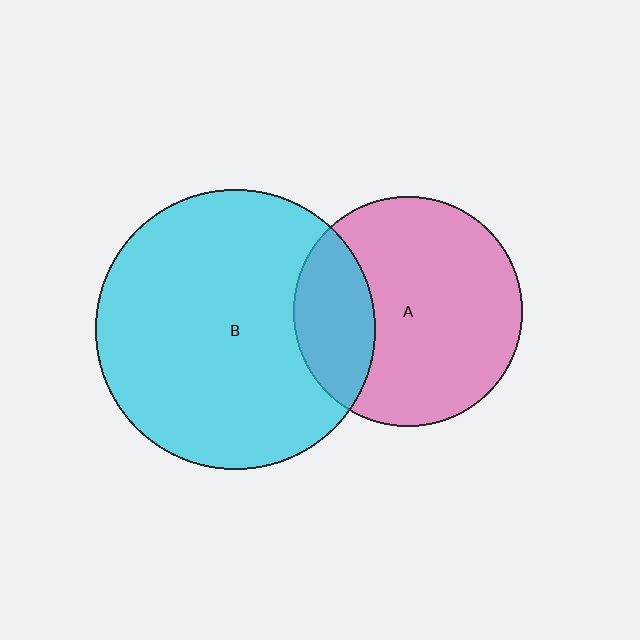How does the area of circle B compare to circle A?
Approximately 1.5 times.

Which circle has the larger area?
Circle B (cyan).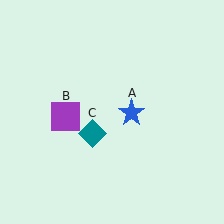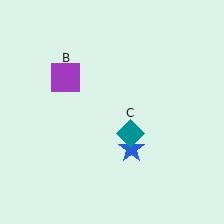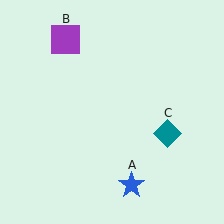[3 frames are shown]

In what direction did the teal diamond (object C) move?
The teal diamond (object C) moved right.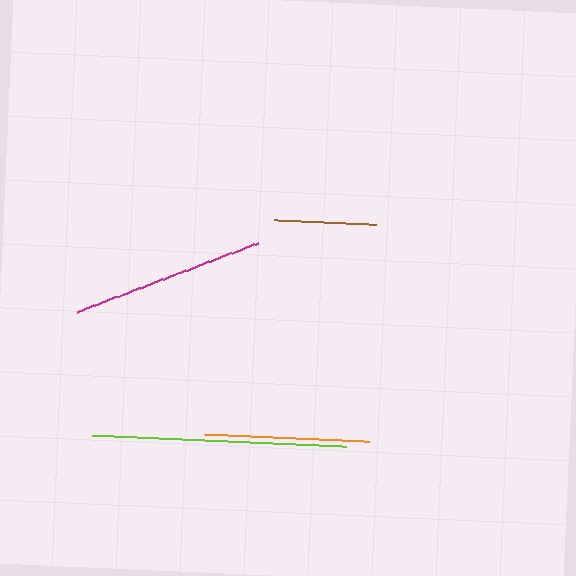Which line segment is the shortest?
The brown line is the shortest at approximately 102 pixels.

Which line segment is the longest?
The lime line is the longest at approximately 255 pixels.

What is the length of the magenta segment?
The magenta segment is approximately 194 pixels long.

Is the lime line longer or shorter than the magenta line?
The lime line is longer than the magenta line.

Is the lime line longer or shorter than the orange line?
The lime line is longer than the orange line.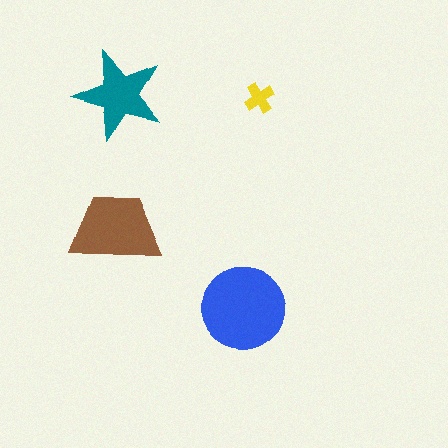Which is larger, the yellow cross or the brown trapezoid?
The brown trapezoid.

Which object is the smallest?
The yellow cross.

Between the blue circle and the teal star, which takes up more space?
The blue circle.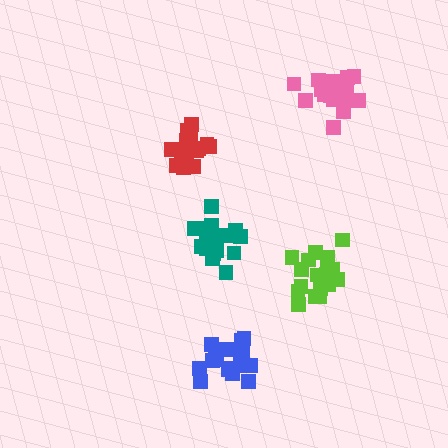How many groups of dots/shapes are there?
There are 5 groups.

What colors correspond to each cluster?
The clusters are colored: red, pink, teal, lime, blue.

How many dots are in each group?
Group 1: 19 dots, Group 2: 19 dots, Group 3: 19 dots, Group 4: 19 dots, Group 5: 19 dots (95 total).